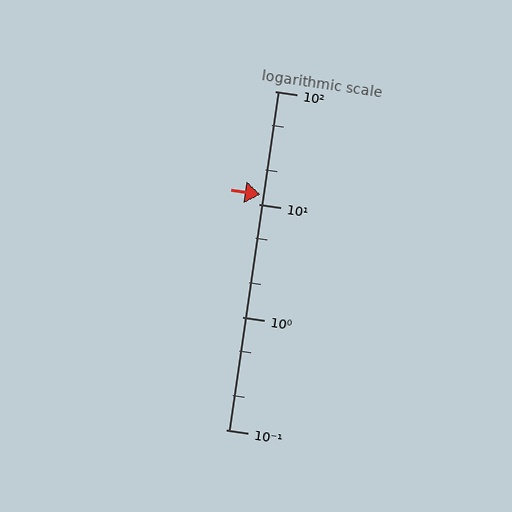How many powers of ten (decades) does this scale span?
The scale spans 3 decades, from 0.1 to 100.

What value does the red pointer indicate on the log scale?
The pointer indicates approximately 12.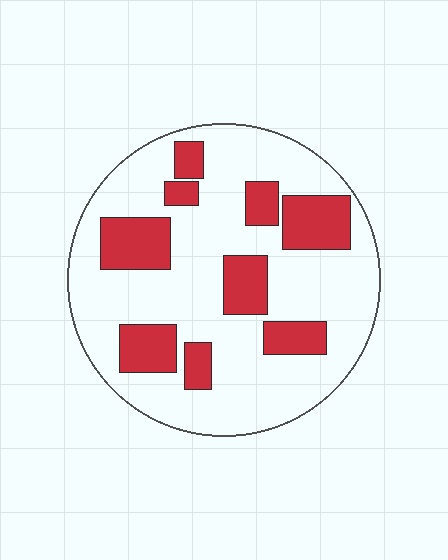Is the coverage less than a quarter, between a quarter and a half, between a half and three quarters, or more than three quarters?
Between a quarter and a half.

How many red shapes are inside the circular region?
9.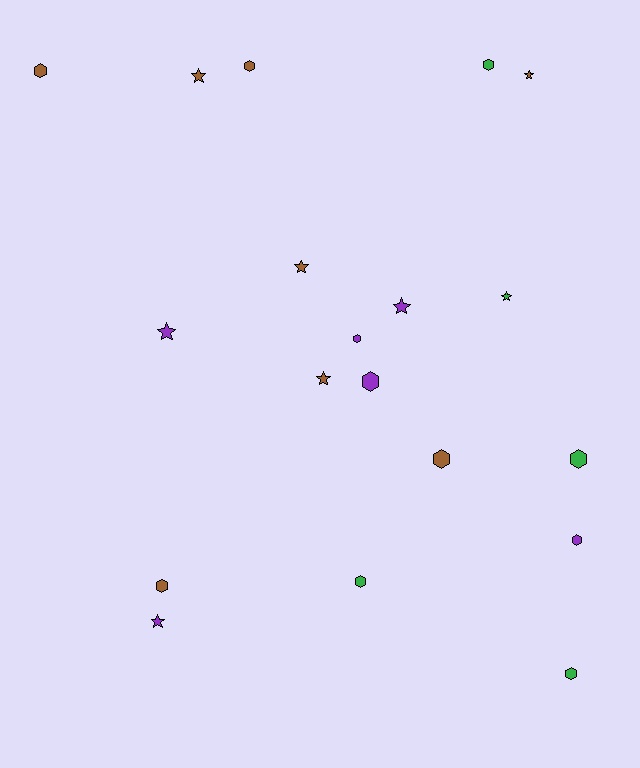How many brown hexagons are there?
There are 4 brown hexagons.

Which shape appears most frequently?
Hexagon, with 11 objects.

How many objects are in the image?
There are 19 objects.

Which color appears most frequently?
Brown, with 8 objects.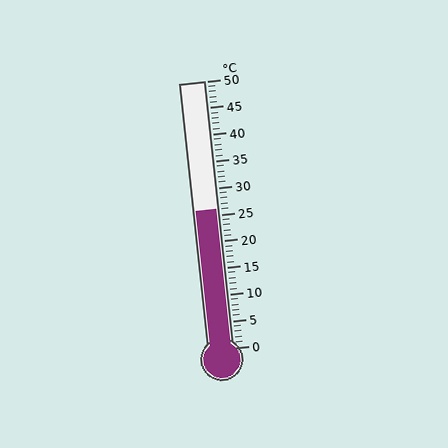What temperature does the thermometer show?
The thermometer shows approximately 26°C.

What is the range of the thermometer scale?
The thermometer scale ranges from 0°C to 50°C.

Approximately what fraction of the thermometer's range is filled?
The thermometer is filled to approximately 50% of its range.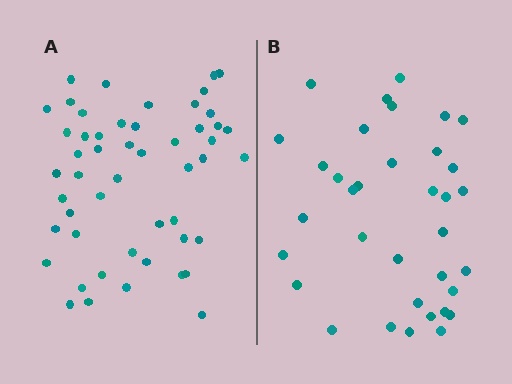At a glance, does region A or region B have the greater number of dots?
Region A (the left region) has more dots.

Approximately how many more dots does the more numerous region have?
Region A has approximately 15 more dots than region B.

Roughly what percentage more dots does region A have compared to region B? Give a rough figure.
About 45% more.